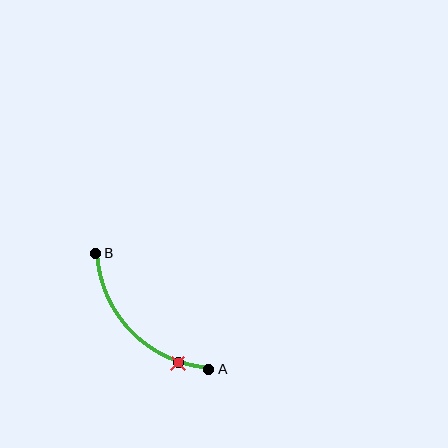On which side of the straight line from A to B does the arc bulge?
The arc bulges below and to the left of the straight line connecting A and B.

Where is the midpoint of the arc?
The arc midpoint is the point on the curve farthest from the straight line joining A and B. It sits below and to the left of that line.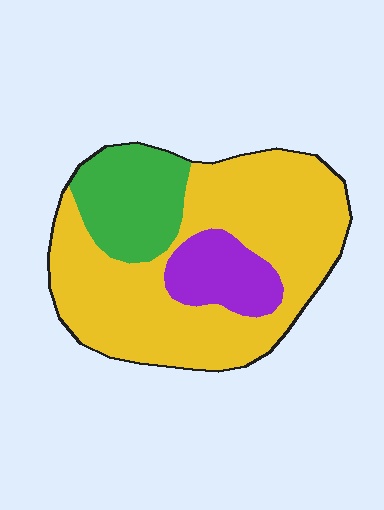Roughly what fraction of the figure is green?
Green covers about 20% of the figure.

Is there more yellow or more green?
Yellow.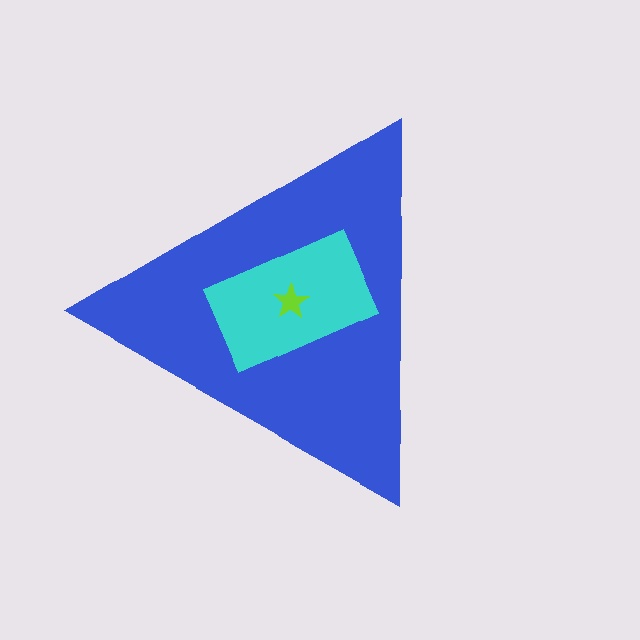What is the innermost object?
The lime star.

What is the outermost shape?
The blue triangle.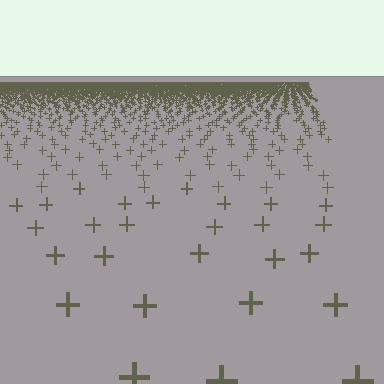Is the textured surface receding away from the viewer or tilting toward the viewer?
The surface is receding away from the viewer. Texture elements get smaller and denser toward the top.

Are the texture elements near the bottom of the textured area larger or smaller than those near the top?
Larger. Near the bottom, elements are closer to the viewer and appear at a bigger on-screen size.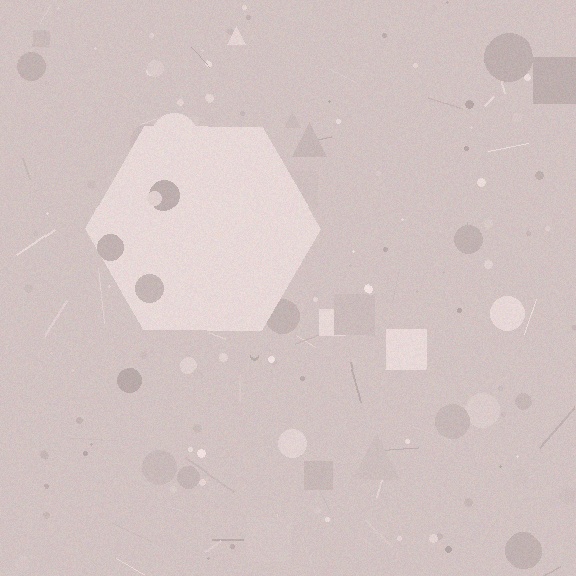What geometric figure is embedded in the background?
A hexagon is embedded in the background.